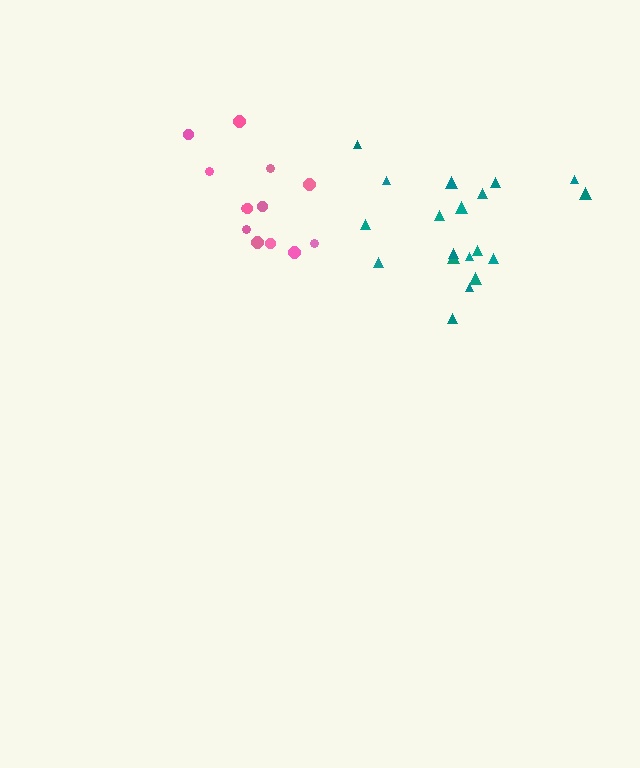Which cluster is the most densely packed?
Pink.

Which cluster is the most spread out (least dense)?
Teal.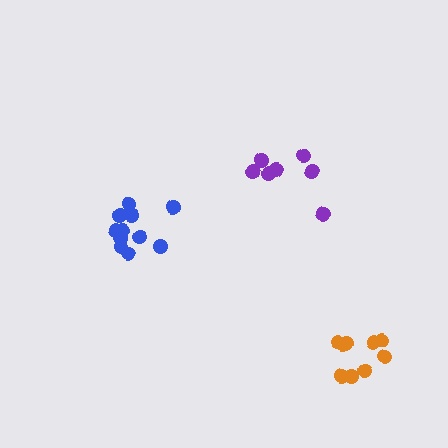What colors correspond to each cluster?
The clusters are colored: purple, orange, blue.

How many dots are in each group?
Group 1: 7 dots, Group 2: 9 dots, Group 3: 11 dots (27 total).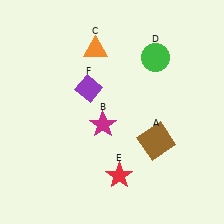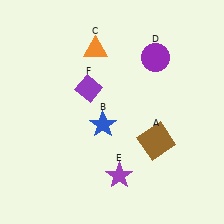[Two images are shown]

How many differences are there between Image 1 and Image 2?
There are 3 differences between the two images.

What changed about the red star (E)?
In Image 1, E is red. In Image 2, it changed to purple.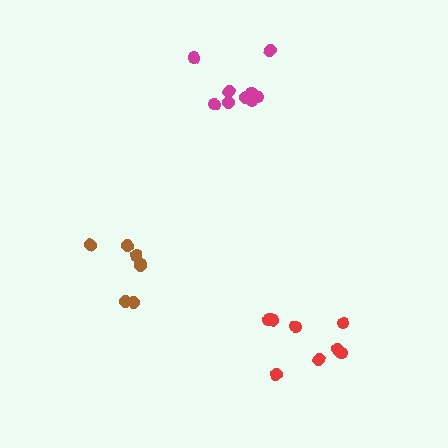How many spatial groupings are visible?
There are 3 spatial groupings.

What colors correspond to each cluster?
The clusters are colored: brown, red, magenta.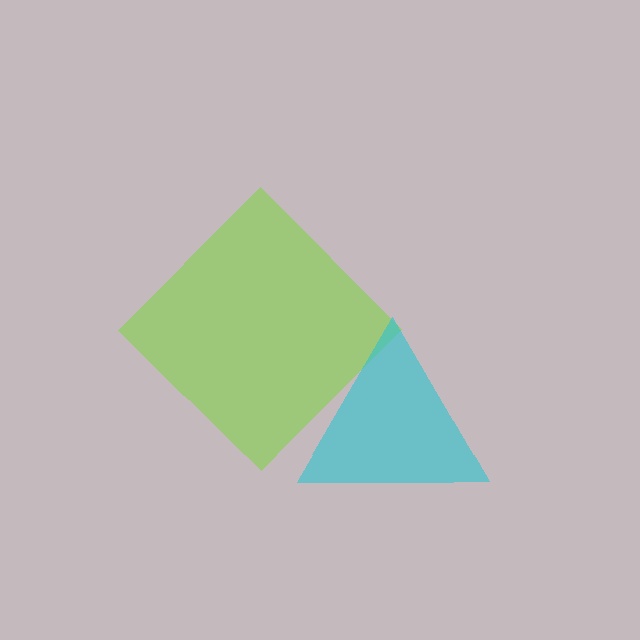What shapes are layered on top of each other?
The layered shapes are: a lime diamond, a cyan triangle.